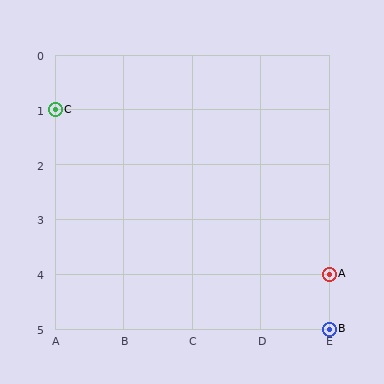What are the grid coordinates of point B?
Point B is at grid coordinates (E, 5).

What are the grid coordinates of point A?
Point A is at grid coordinates (E, 4).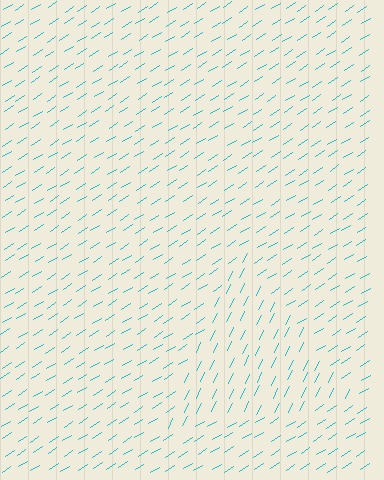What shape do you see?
I see a triangle.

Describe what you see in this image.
The image is filled with small cyan line segments. A triangle region in the image has lines oriented differently from the surrounding lines, creating a visible texture boundary.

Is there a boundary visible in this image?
Yes, there is a texture boundary formed by a change in line orientation.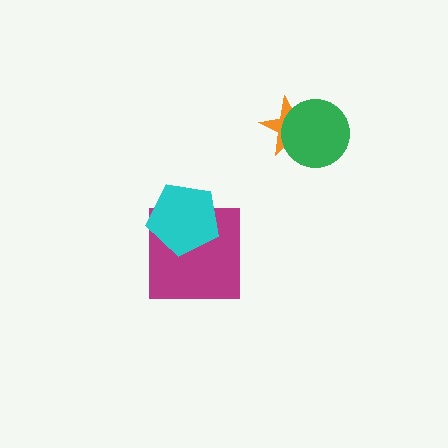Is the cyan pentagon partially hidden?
No, no other shape covers it.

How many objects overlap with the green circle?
1 object overlaps with the green circle.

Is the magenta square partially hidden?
Yes, it is partially covered by another shape.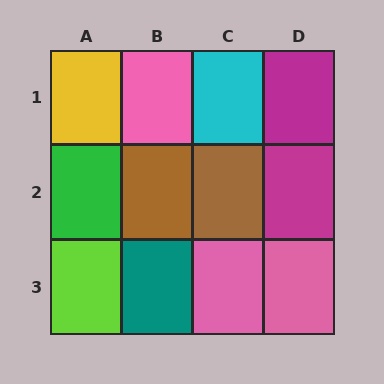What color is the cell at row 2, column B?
Brown.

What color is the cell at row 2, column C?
Brown.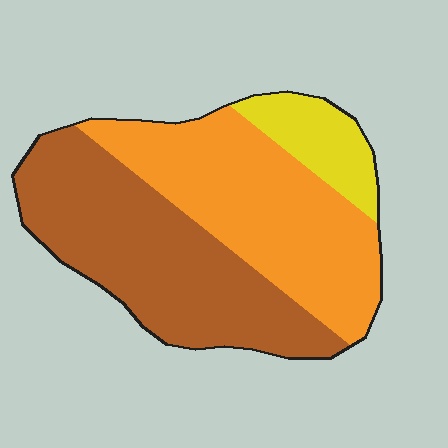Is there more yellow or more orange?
Orange.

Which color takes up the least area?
Yellow, at roughly 10%.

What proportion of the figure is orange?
Orange covers 42% of the figure.